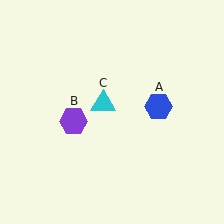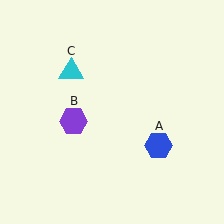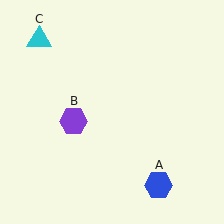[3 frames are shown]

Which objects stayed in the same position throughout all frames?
Purple hexagon (object B) remained stationary.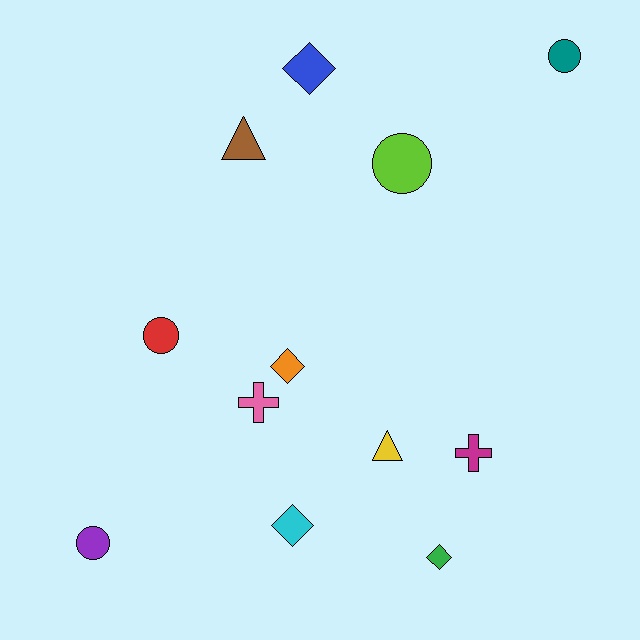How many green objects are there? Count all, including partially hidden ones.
There is 1 green object.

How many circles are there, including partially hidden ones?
There are 4 circles.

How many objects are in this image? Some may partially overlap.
There are 12 objects.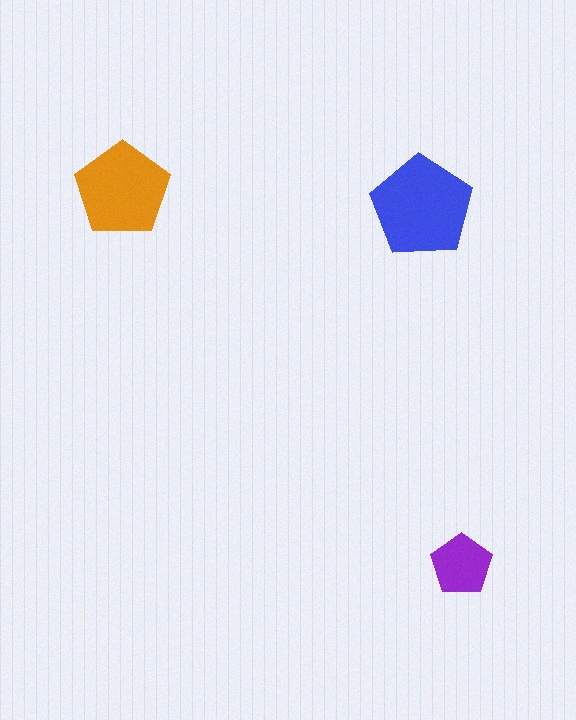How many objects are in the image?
There are 3 objects in the image.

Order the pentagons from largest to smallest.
the blue one, the orange one, the purple one.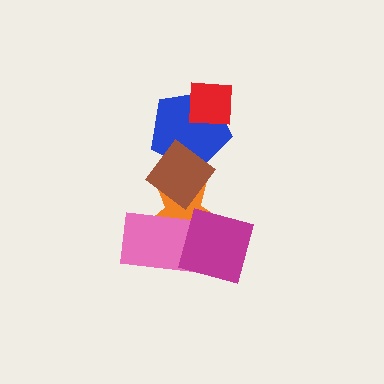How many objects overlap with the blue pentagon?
2 objects overlap with the blue pentagon.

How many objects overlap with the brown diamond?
3 objects overlap with the brown diamond.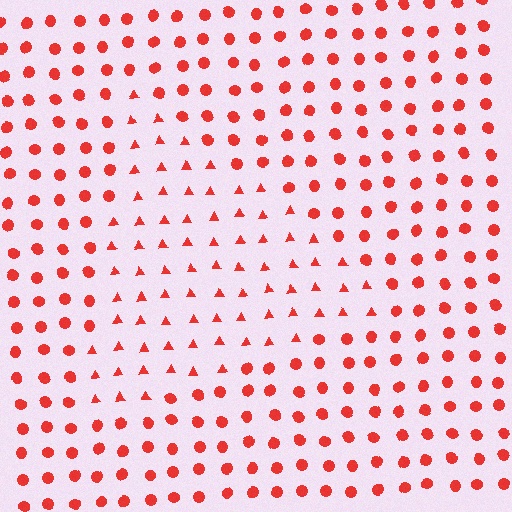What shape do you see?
I see a triangle.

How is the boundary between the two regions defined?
The boundary is defined by a change in element shape: triangles inside vs. circles outside. All elements share the same color and spacing.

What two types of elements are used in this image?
The image uses triangles inside the triangle region and circles outside it.